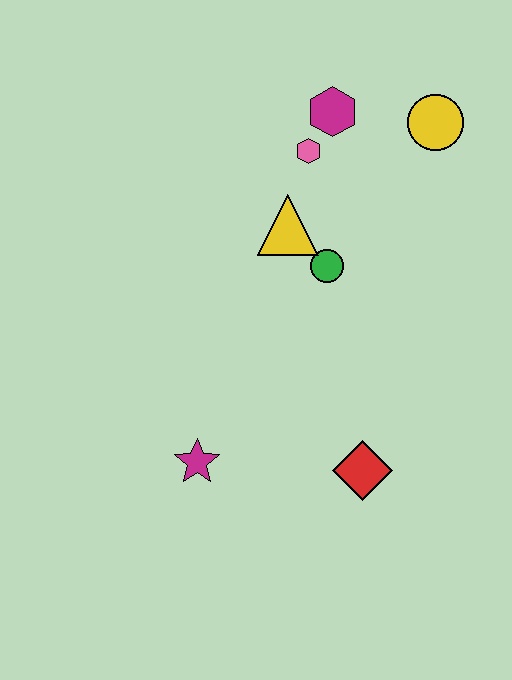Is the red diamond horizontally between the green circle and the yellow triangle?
No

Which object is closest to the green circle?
The yellow triangle is closest to the green circle.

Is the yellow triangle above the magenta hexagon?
No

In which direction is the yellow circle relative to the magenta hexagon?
The yellow circle is to the right of the magenta hexagon.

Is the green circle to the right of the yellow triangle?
Yes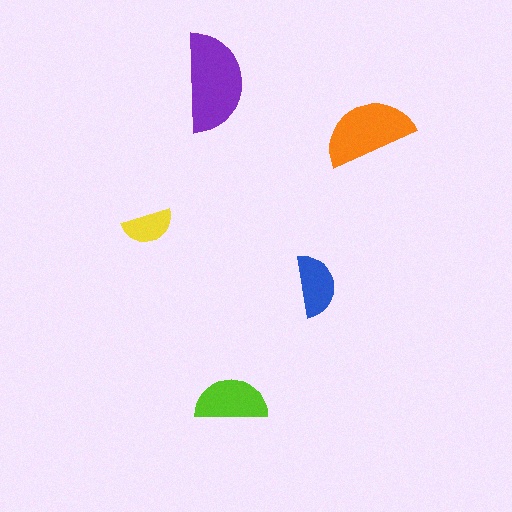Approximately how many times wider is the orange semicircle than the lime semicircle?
About 1.5 times wider.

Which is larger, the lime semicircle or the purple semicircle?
The purple one.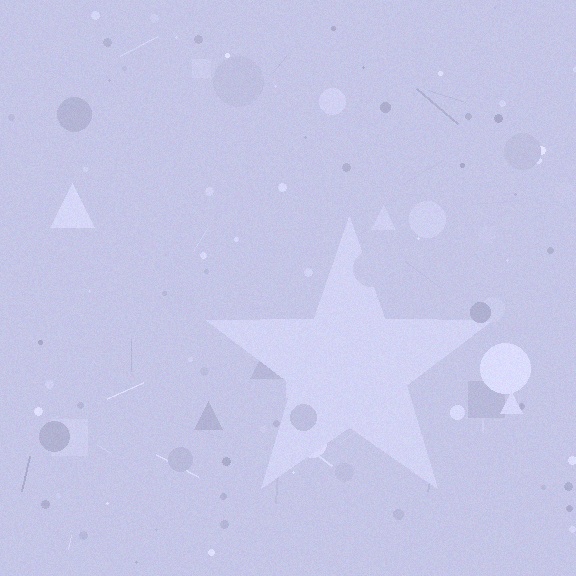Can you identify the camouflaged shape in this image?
The camouflaged shape is a star.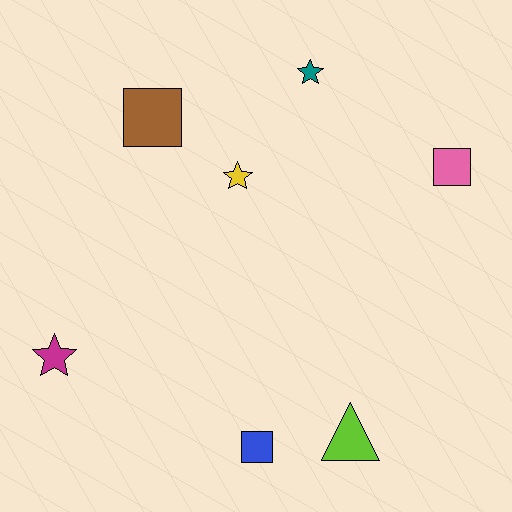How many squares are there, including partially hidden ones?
There are 3 squares.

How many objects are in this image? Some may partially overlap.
There are 7 objects.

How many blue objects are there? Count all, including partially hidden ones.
There is 1 blue object.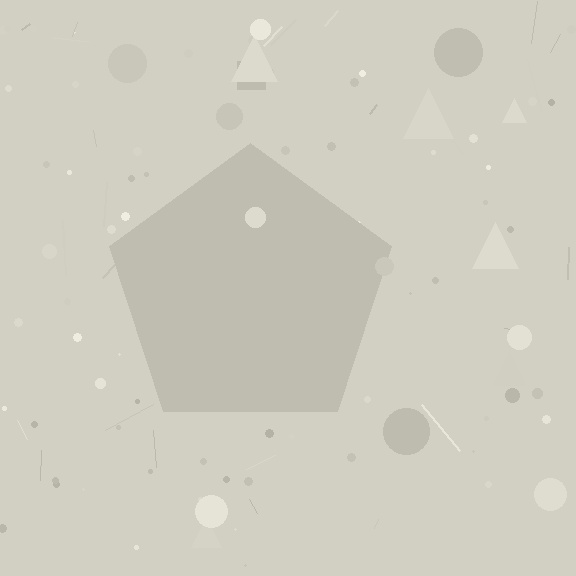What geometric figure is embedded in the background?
A pentagon is embedded in the background.